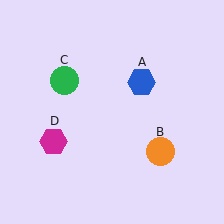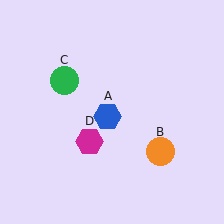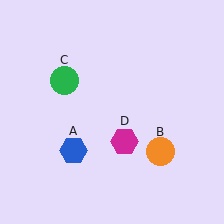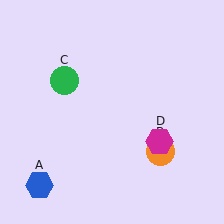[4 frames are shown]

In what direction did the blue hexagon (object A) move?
The blue hexagon (object A) moved down and to the left.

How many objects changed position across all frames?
2 objects changed position: blue hexagon (object A), magenta hexagon (object D).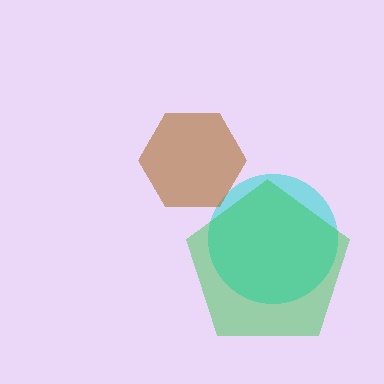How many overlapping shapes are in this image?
There are 3 overlapping shapes in the image.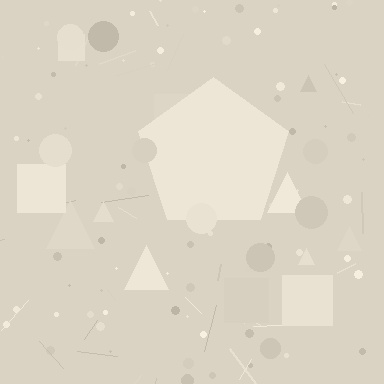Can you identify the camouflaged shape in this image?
The camouflaged shape is a pentagon.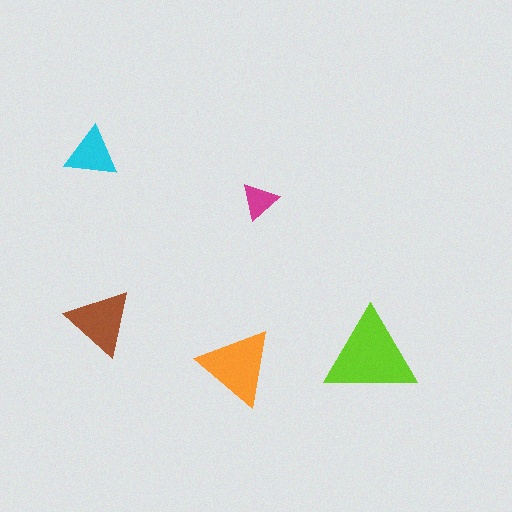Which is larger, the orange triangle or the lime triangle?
The lime one.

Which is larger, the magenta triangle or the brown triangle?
The brown one.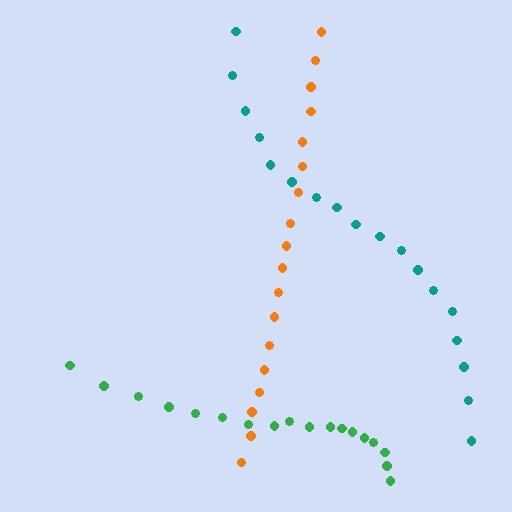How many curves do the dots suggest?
There are 3 distinct paths.